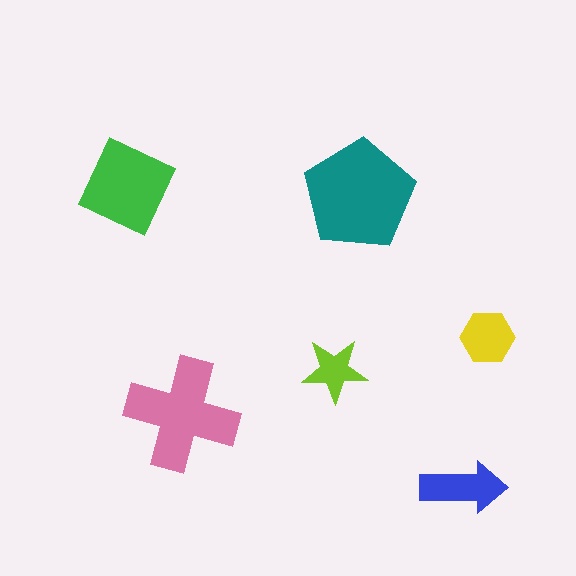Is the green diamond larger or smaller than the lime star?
Larger.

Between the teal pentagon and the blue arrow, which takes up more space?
The teal pentagon.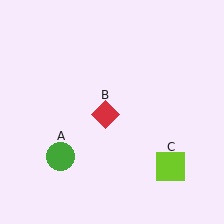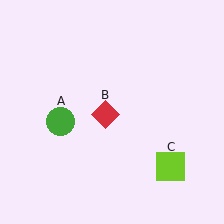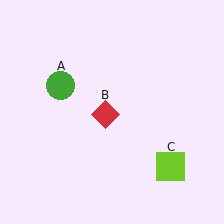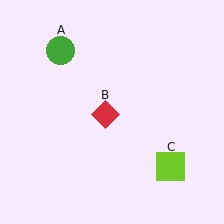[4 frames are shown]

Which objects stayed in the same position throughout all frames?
Red diamond (object B) and lime square (object C) remained stationary.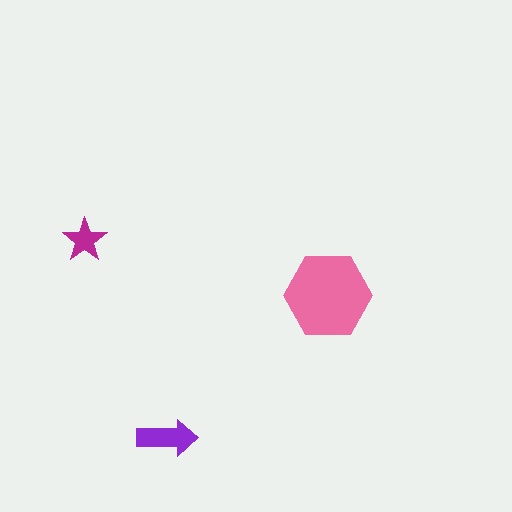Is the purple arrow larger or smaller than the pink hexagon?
Smaller.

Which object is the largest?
The pink hexagon.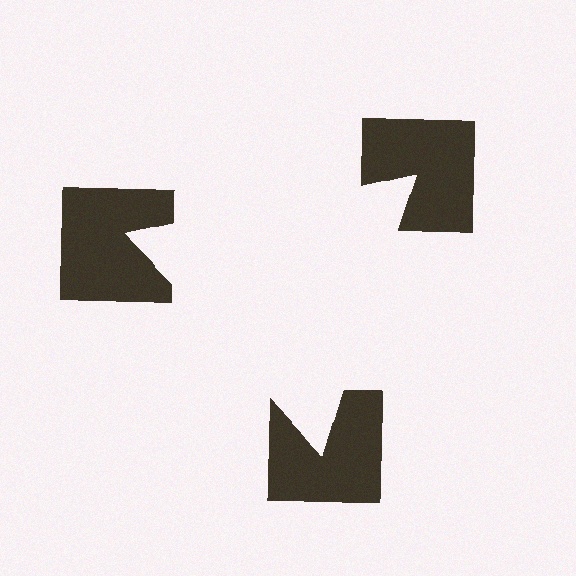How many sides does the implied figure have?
3 sides.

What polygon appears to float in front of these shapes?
An illusory triangle — its edges are inferred from the aligned wedge cuts in the notched squares, not physically drawn.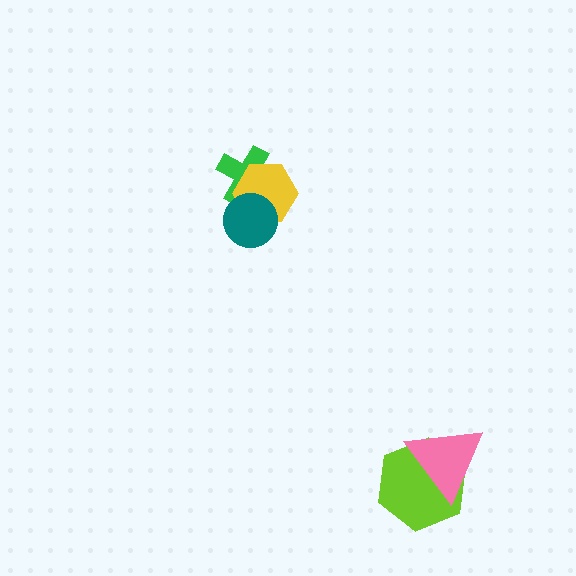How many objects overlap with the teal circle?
2 objects overlap with the teal circle.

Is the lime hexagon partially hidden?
Yes, it is partially covered by another shape.